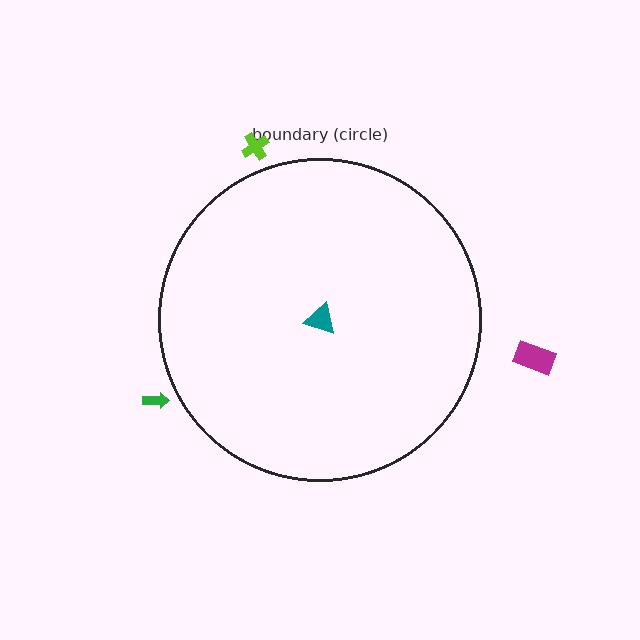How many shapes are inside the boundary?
1 inside, 3 outside.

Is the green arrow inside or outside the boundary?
Outside.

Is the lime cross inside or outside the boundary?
Outside.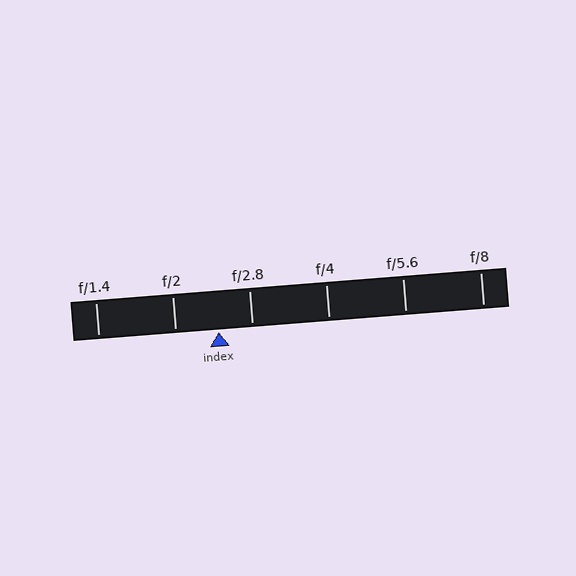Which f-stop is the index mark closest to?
The index mark is closest to f/2.8.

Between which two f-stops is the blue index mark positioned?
The index mark is between f/2 and f/2.8.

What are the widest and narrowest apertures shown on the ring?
The widest aperture shown is f/1.4 and the narrowest is f/8.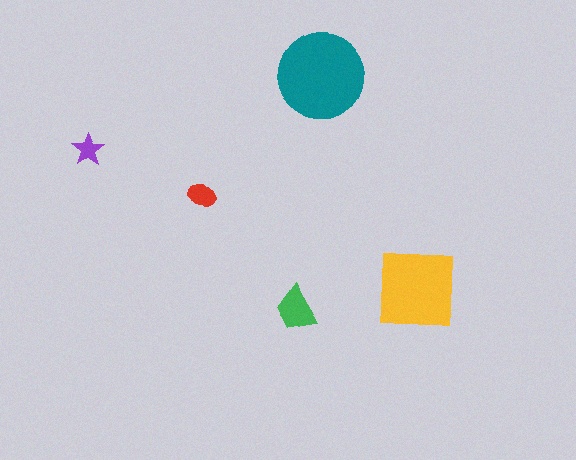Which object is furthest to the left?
The purple star is leftmost.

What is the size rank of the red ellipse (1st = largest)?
4th.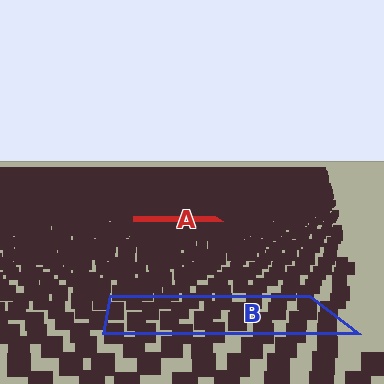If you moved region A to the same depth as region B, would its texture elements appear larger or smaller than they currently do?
They would appear larger. At a closer depth, the same texture elements are projected at a bigger on-screen size.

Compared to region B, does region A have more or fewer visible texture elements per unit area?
Region A has more texture elements per unit area — they are packed more densely because it is farther away.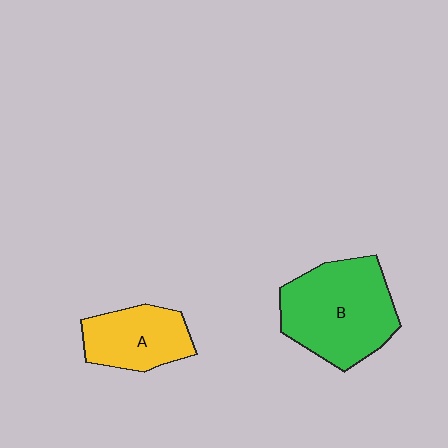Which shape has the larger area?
Shape B (green).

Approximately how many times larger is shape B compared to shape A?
Approximately 1.7 times.